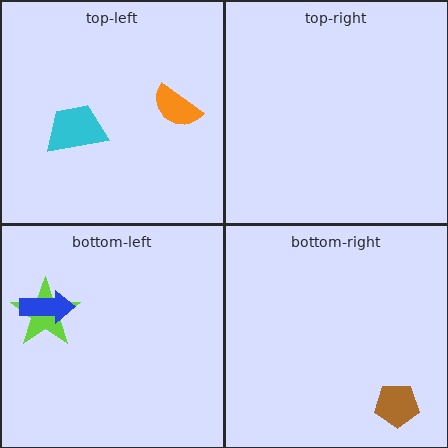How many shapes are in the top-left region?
2.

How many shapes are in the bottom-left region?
2.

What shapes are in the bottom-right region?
The brown pentagon.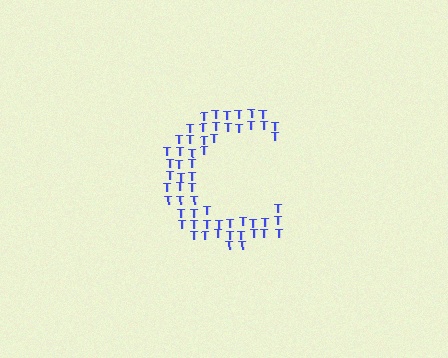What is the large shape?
The large shape is the letter C.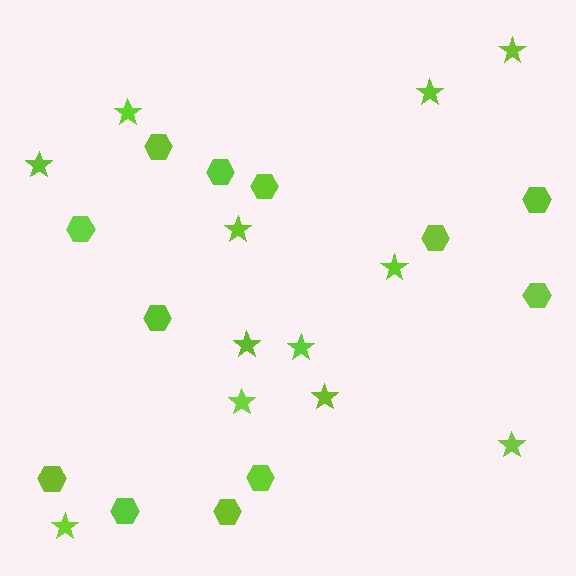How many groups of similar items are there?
There are 2 groups: one group of stars (12) and one group of hexagons (12).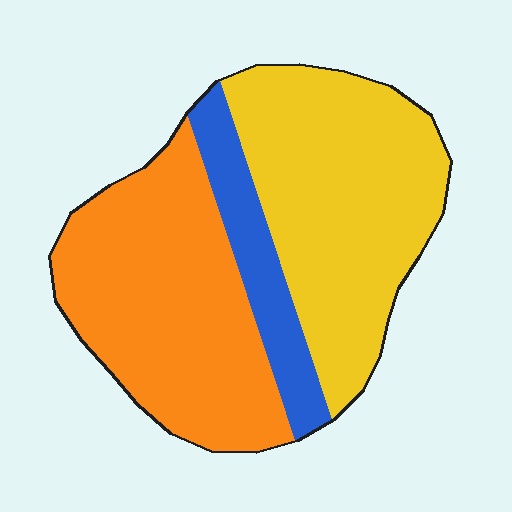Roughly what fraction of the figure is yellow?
Yellow covers roughly 45% of the figure.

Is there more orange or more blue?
Orange.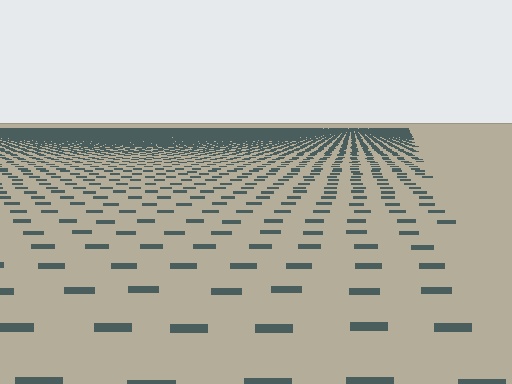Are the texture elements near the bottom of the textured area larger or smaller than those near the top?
Larger. Near the bottom, elements are closer to the viewer and appear at a bigger on-screen size.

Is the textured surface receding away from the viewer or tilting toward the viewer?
The surface is receding away from the viewer. Texture elements get smaller and denser toward the top.